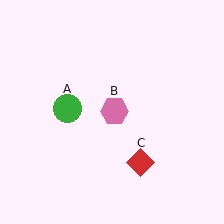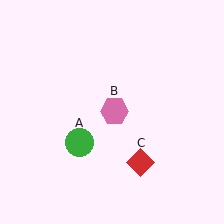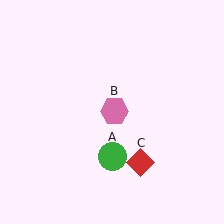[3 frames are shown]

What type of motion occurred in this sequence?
The green circle (object A) rotated counterclockwise around the center of the scene.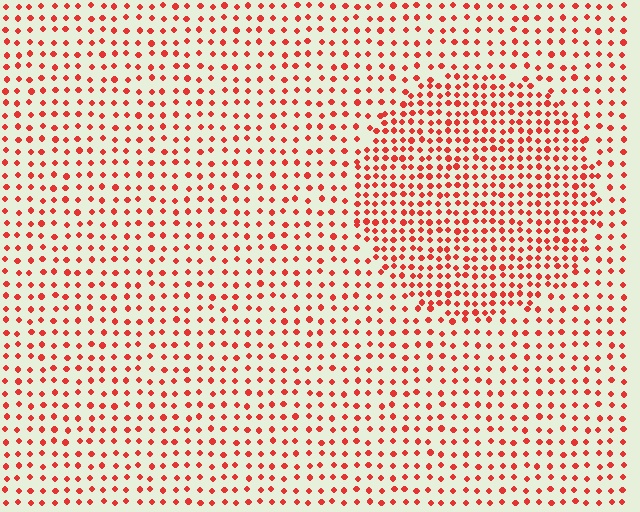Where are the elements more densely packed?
The elements are more densely packed inside the circle boundary.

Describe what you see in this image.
The image contains small red elements arranged at two different densities. A circle-shaped region is visible where the elements are more densely packed than the surrounding area.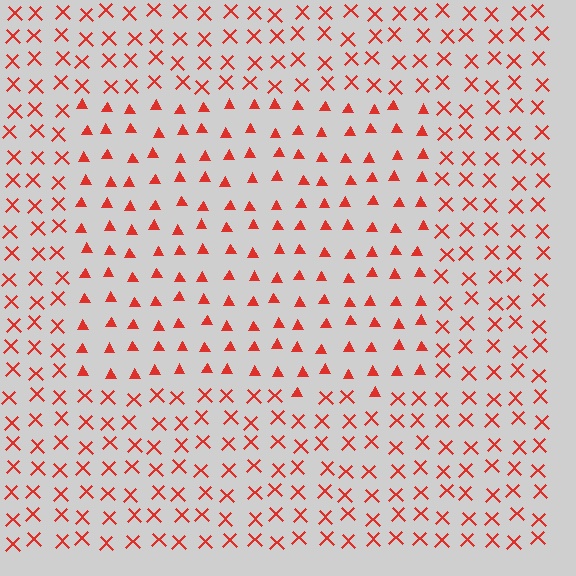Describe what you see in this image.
The image is filled with small red elements arranged in a uniform grid. A rectangle-shaped region contains triangles, while the surrounding area contains X marks. The boundary is defined purely by the change in element shape.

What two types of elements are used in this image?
The image uses triangles inside the rectangle region and X marks outside it.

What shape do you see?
I see a rectangle.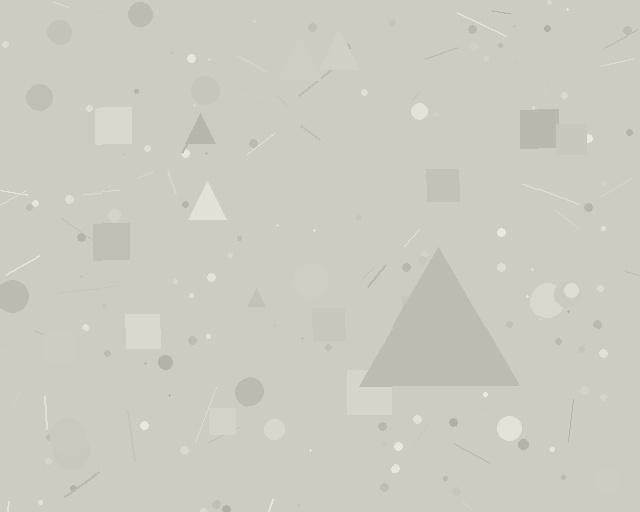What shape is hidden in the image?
A triangle is hidden in the image.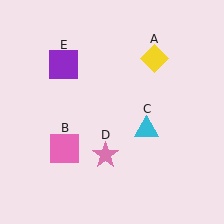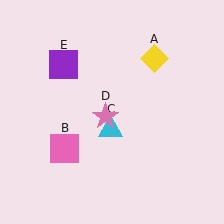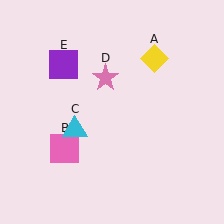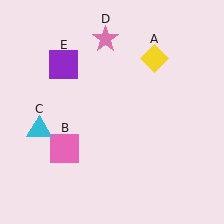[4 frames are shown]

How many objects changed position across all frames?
2 objects changed position: cyan triangle (object C), pink star (object D).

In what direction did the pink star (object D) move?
The pink star (object D) moved up.